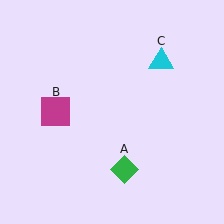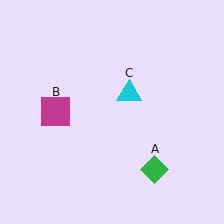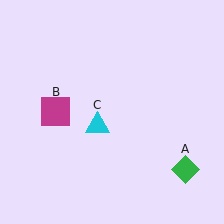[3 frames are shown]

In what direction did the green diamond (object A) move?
The green diamond (object A) moved right.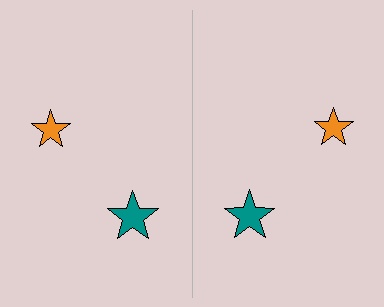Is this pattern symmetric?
Yes, this pattern has bilateral (reflection) symmetry.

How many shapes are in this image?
There are 4 shapes in this image.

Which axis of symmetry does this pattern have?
The pattern has a vertical axis of symmetry running through the center of the image.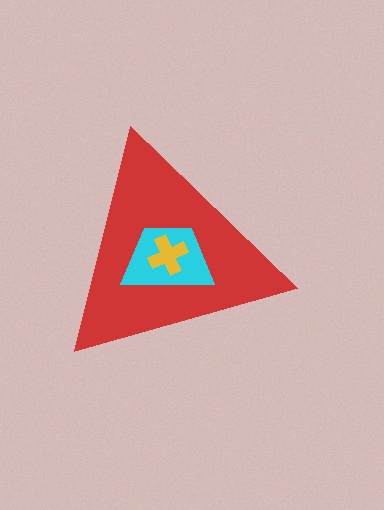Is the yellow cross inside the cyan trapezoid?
Yes.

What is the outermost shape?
The red triangle.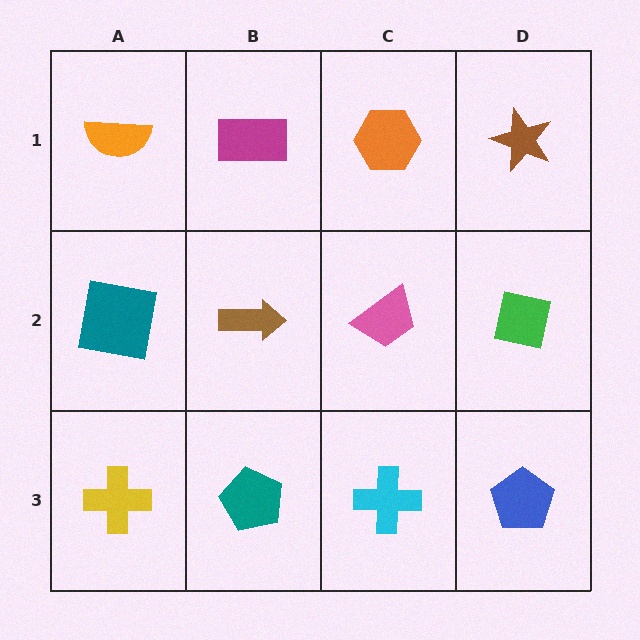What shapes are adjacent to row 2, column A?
An orange semicircle (row 1, column A), a yellow cross (row 3, column A), a brown arrow (row 2, column B).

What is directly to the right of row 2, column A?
A brown arrow.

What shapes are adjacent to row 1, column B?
A brown arrow (row 2, column B), an orange semicircle (row 1, column A), an orange hexagon (row 1, column C).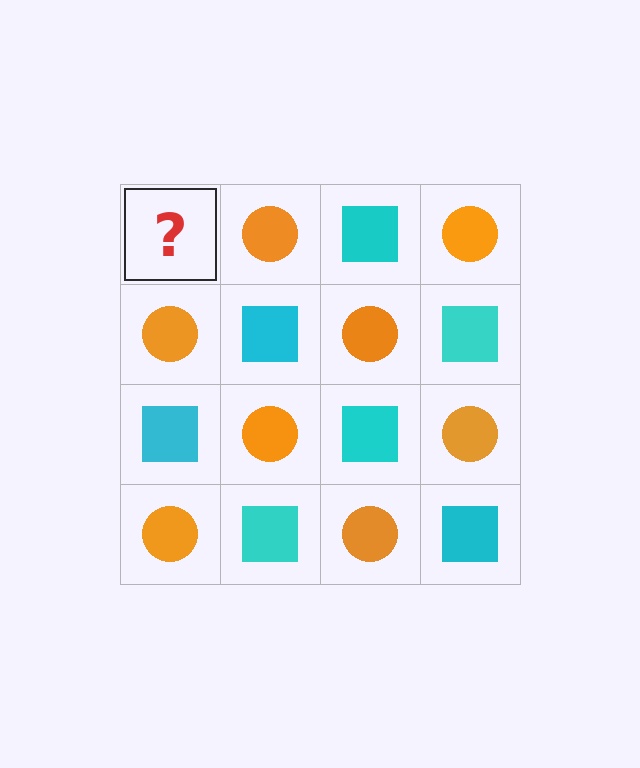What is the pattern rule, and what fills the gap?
The rule is that it alternates cyan square and orange circle in a checkerboard pattern. The gap should be filled with a cyan square.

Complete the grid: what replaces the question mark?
The question mark should be replaced with a cyan square.